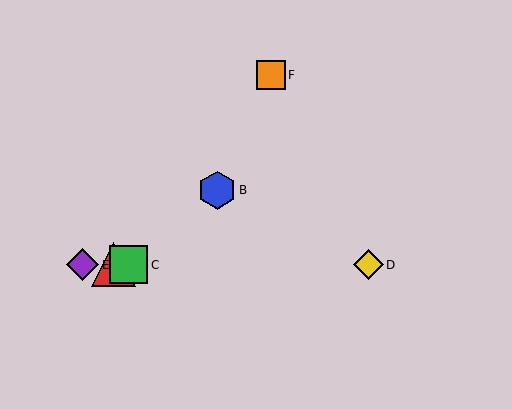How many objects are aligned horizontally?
4 objects (A, C, D, E) are aligned horizontally.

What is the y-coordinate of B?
Object B is at y≈190.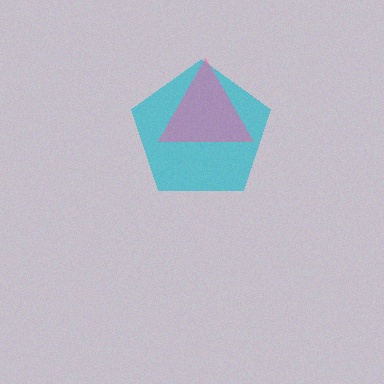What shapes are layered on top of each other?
The layered shapes are: a cyan pentagon, a pink triangle.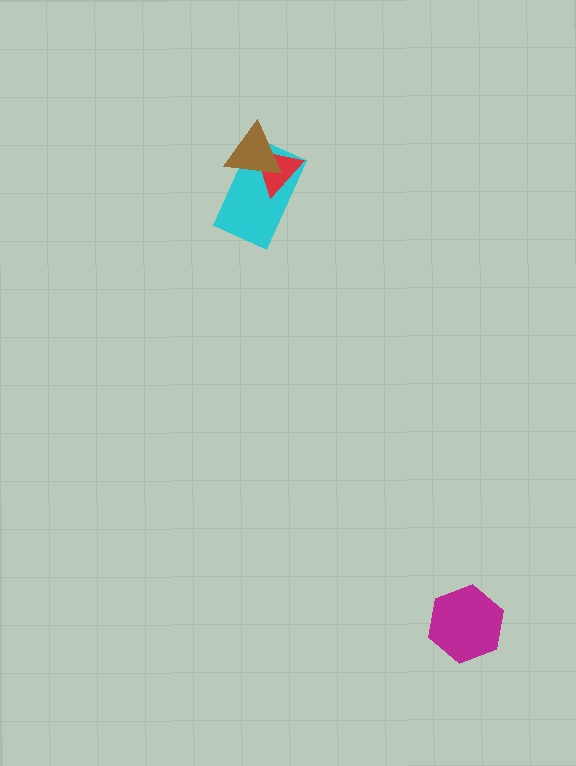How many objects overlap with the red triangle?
2 objects overlap with the red triangle.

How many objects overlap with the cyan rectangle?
2 objects overlap with the cyan rectangle.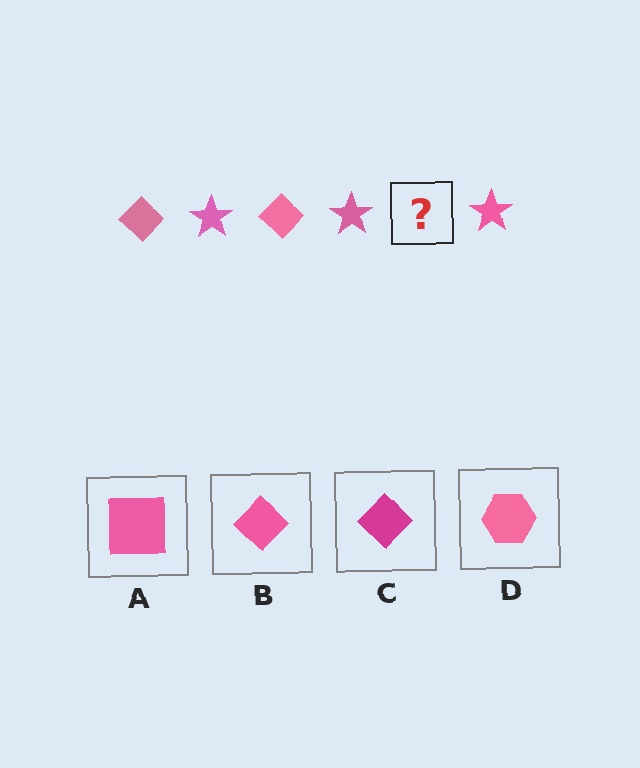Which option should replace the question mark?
Option B.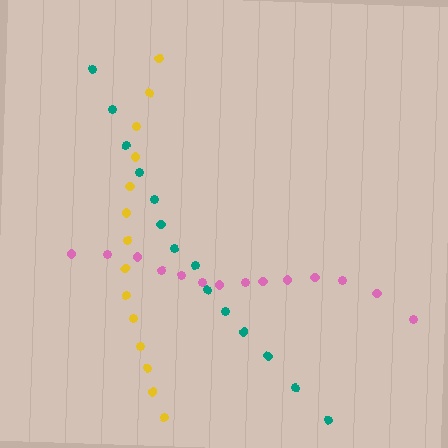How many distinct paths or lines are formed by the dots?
There are 3 distinct paths.